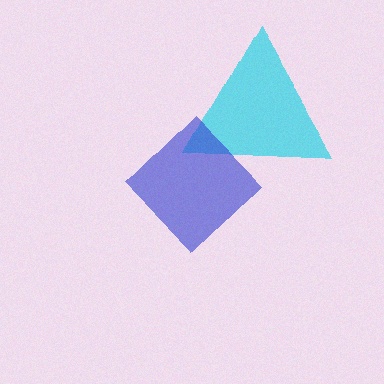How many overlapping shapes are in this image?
There are 2 overlapping shapes in the image.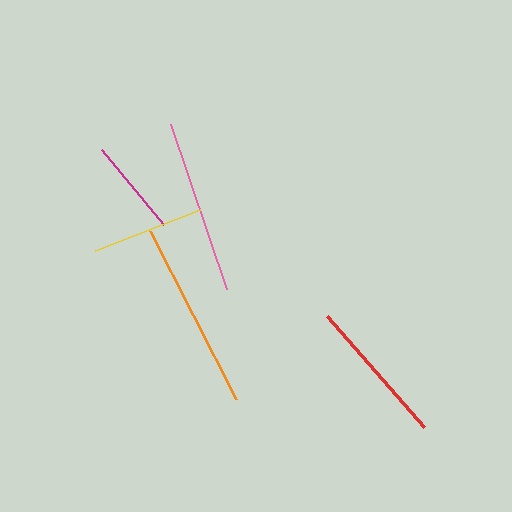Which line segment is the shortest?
The magenta line is the shortest at approximately 97 pixels.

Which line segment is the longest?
The orange line is the longest at approximately 189 pixels.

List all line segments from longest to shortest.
From longest to shortest: orange, pink, red, yellow, magenta.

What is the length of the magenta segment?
The magenta segment is approximately 97 pixels long.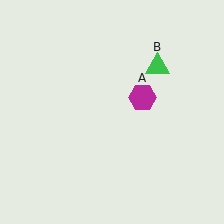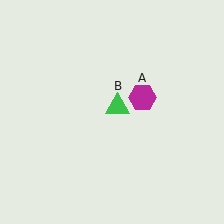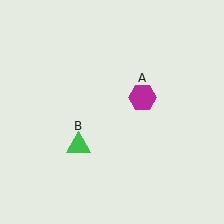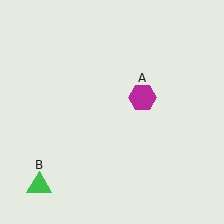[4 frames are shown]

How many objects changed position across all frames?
1 object changed position: green triangle (object B).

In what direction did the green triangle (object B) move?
The green triangle (object B) moved down and to the left.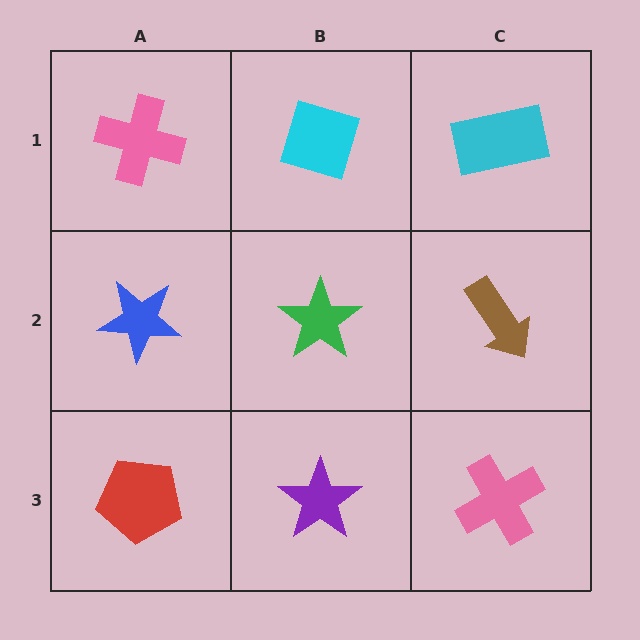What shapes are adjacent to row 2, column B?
A cyan diamond (row 1, column B), a purple star (row 3, column B), a blue star (row 2, column A), a brown arrow (row 2, column C).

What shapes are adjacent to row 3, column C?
A brown arrow (row 2, column C), a purple star (row 3, column B).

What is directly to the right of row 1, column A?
A cyan diamond.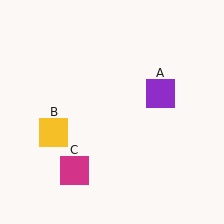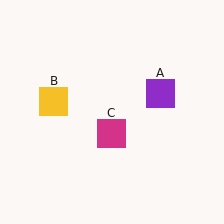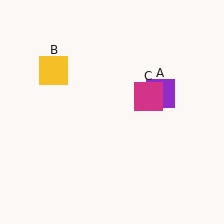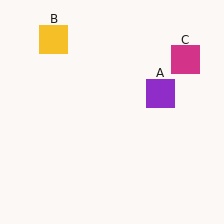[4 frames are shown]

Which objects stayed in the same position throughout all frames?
Purple square (object A) remained stationary.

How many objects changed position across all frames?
2 objects changed position: yellow square (object B), magenta square (object C).